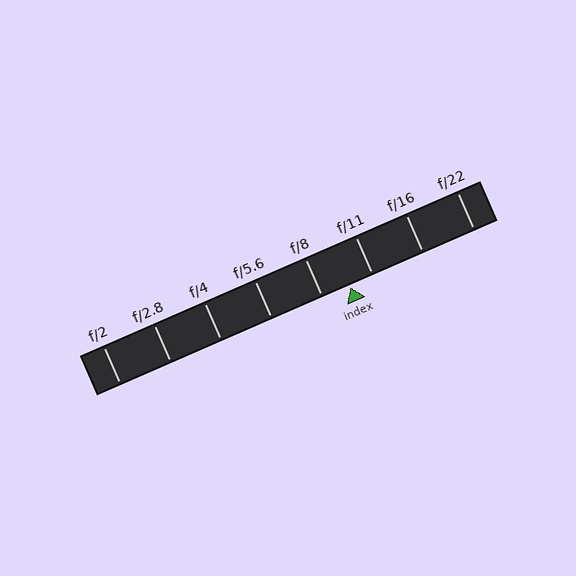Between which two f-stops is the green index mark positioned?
The index mark is between f/8 and f/11.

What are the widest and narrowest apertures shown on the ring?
The widest aperture shown is f/2 and the narrowest is f/22.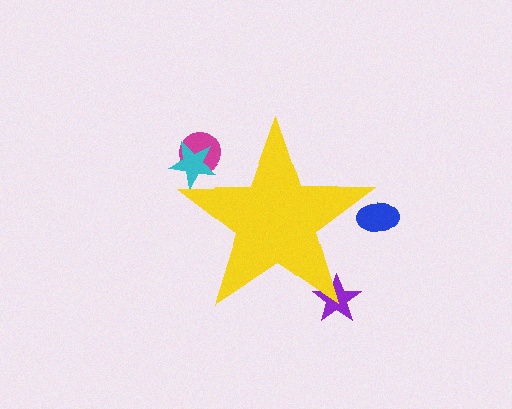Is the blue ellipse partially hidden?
Yes, the blue ellipse is partially hidden behind the yellow star.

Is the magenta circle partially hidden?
Yes, the magenta circle is partially hidden behind the yellow star.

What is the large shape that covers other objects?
A yellow star.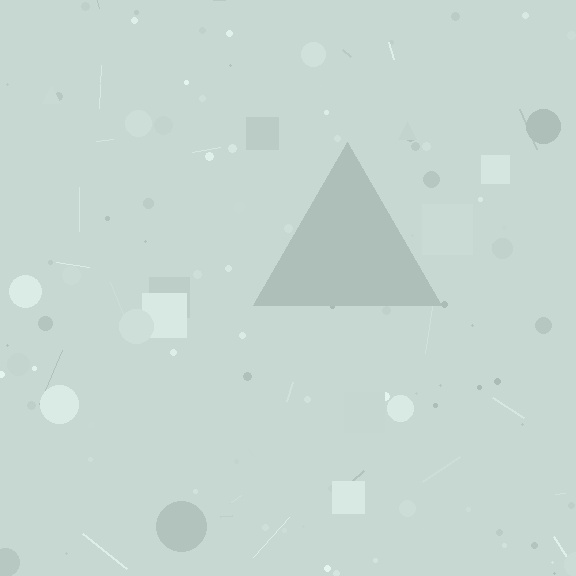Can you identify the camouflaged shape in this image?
The camouflaged shape is a triangle.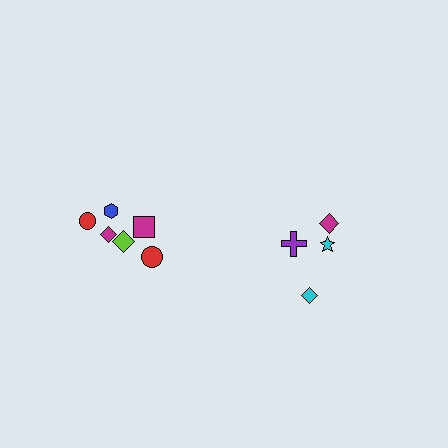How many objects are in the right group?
There are 4 objects.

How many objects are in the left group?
There are 6 objects.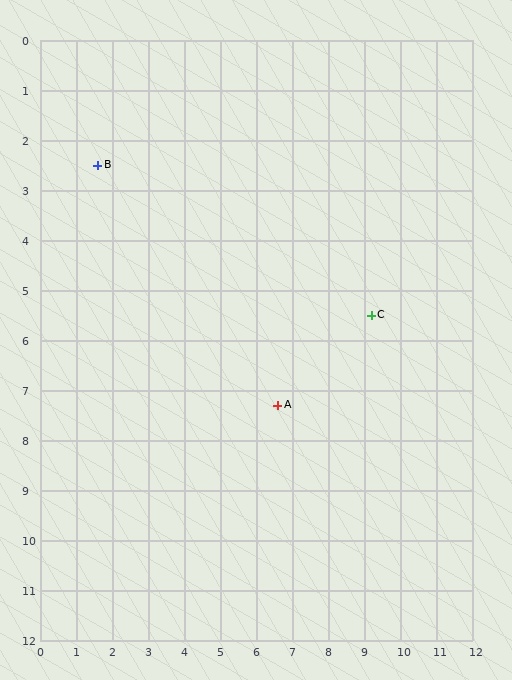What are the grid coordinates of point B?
Point B is at approximately (1.6, 2.5).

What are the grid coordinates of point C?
Point C is at approximately (9.2, 5.5).